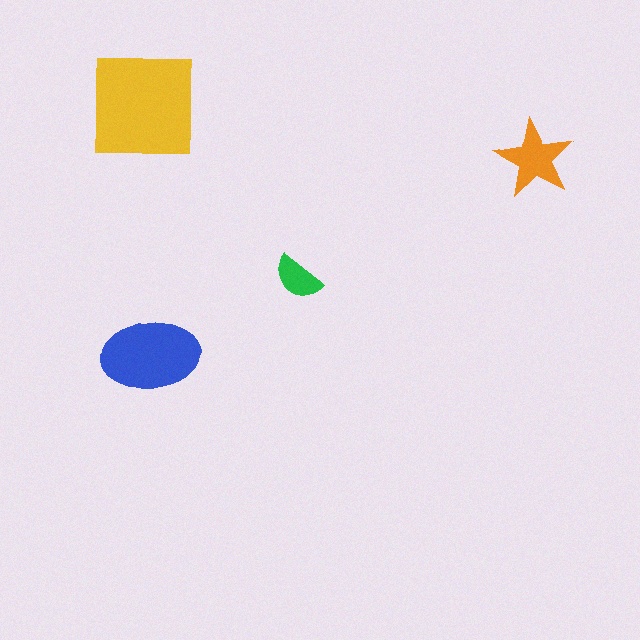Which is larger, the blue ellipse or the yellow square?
The yellow square.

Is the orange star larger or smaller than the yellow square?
Smaller.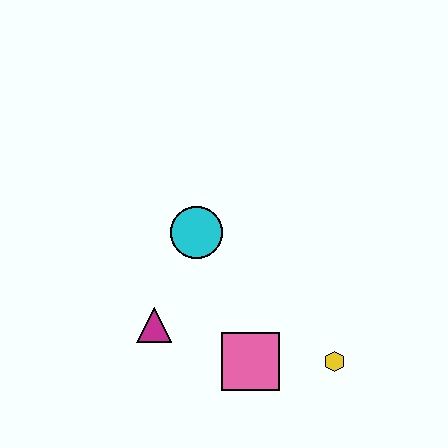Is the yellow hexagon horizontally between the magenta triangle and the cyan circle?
No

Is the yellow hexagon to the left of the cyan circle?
No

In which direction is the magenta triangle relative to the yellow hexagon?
The magenta triangle is to the left of the yellow hexagon.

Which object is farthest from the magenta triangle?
The yellow hexagon is farthest from the magenta triangle.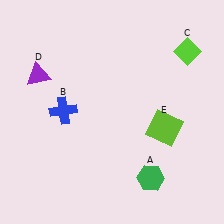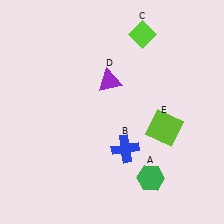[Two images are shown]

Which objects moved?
The objects that moved are: the blue cross (B), the lime diamond (C), the purple triangle (D).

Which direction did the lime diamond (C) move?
The lime diamond (C) moved left.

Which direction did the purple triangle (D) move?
The purple triangle (D) moved right.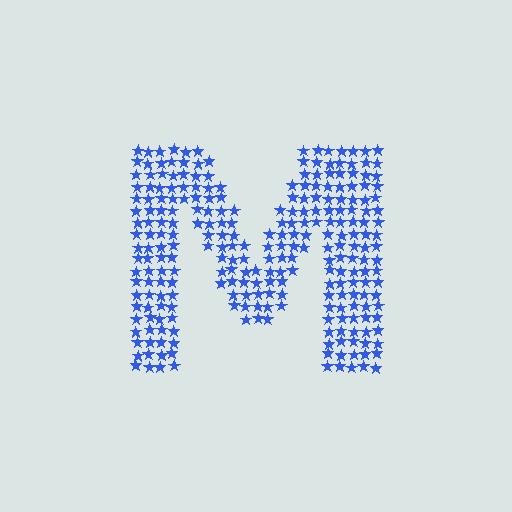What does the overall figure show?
The overall figure shows the letter M.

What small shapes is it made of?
It is made of small stars.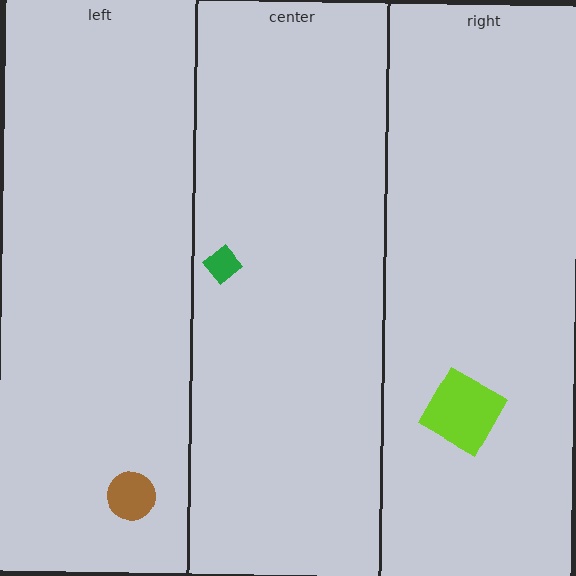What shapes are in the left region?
The brown circle.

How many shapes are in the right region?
1.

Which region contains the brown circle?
The left region.